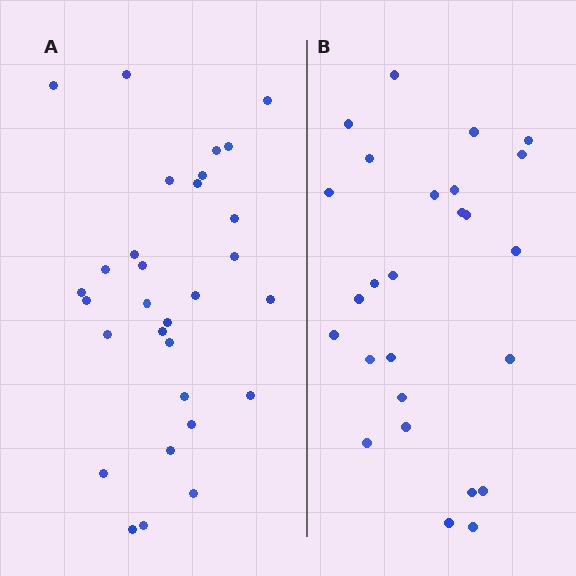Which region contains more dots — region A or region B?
Region A (the left region) has more dots.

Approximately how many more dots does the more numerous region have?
Region A has about 4 more dots than region B.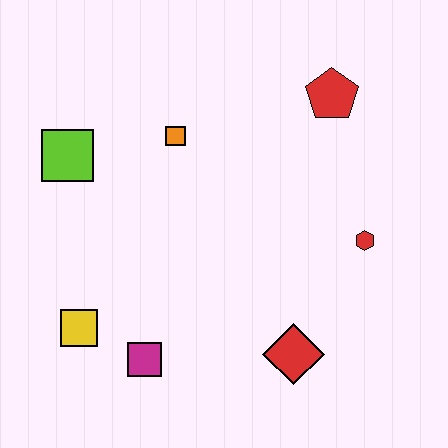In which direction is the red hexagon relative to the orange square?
The red hexagon is to the right of the orange square.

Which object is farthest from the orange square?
The red diamond is farthest from the orange square.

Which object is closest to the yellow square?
The magenta square is closest to the yellow square.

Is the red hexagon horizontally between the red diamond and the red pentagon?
No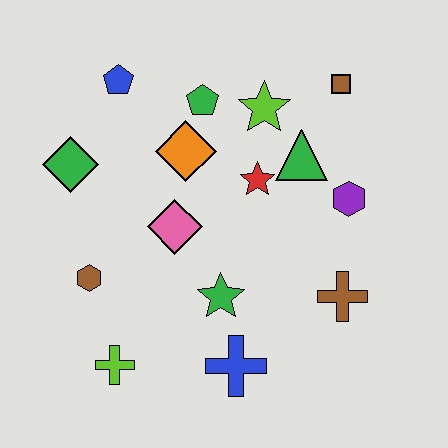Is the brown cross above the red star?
No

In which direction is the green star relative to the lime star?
The green star is below the lime star.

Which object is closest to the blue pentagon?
The green pentagon is closest to the blue pentagon.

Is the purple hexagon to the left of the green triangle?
No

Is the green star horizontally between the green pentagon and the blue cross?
Yes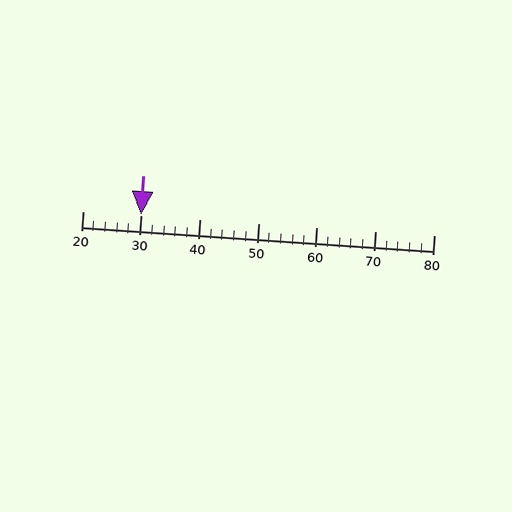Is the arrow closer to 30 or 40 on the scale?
The arrow is closer to 30.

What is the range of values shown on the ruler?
The ruler shows values from 20 to 80.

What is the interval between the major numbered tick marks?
The major tick marks are spaced 10 units apart.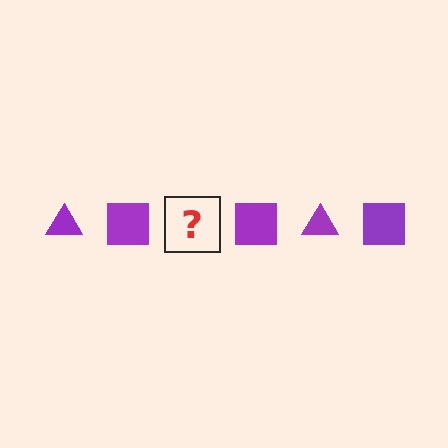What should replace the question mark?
The question mark should be replaced with a purple triangle.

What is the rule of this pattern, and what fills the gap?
The rule is that the pattern cycles through triangle, square shapes in purple. The gap should be filled with a purple triangle.